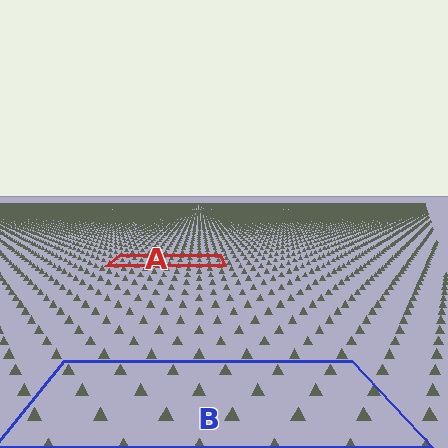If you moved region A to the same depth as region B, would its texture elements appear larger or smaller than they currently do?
They would appear larger. At a closer depth, the same texture elements are projected at a bigger on-screen size.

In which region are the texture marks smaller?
The texture marks are smaller in region A, because it is farther away.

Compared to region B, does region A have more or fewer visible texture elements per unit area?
Region A has more texture elements per unit area — they are packed more densely because it is farther away.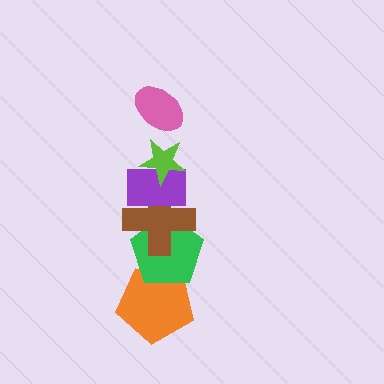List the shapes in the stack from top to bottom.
From top to bottom: the pink ellipse, the lime star, the purple rectangle, the brown cross, the green pentagon, the orange pentagon.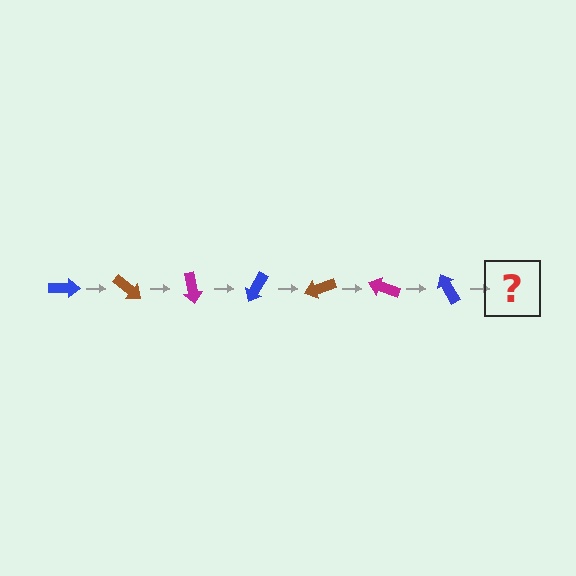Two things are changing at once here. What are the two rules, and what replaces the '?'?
The two rules are that it rotates 40 degrees each step and the color cycles through blue, brown, and magenta. The '?' should be a brown arrow, rotated 280 degrees from the start.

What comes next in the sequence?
The next element should be a brown arrow, rotated 280 degrees from the start.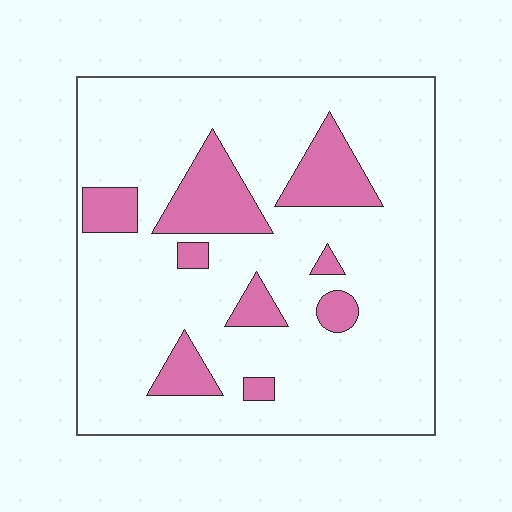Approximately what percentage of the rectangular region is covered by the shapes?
Approximately 15%.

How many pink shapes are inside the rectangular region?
9.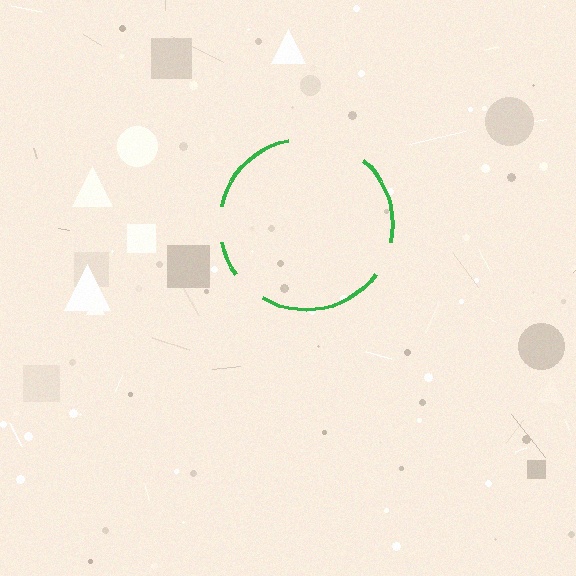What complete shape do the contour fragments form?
The contour fragments form a circle.